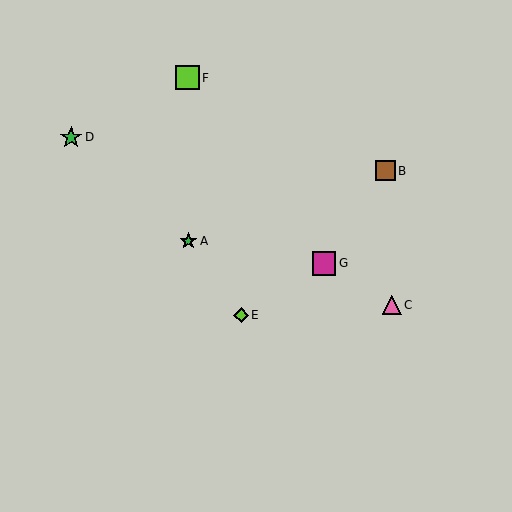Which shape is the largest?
The lime square (labeled F) is the largest.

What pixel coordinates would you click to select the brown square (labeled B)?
Click at (385, 171) to select the brown square B.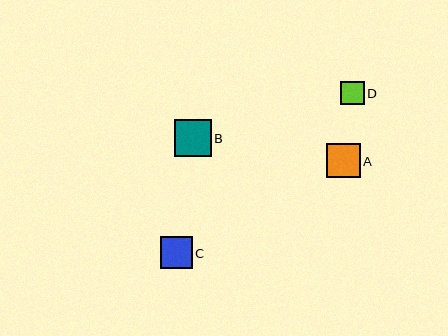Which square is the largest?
Square B is the largest with a size of approximately 37 pixels.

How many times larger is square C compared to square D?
Square C is approximately 1.3 times the size of square D.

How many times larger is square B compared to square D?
Square B is approximately 1.6 times the size of square D.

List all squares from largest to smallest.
From largest to smallest: B, A, C, D.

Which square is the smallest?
Square D is the smallest with a size of approximately 23 pixels.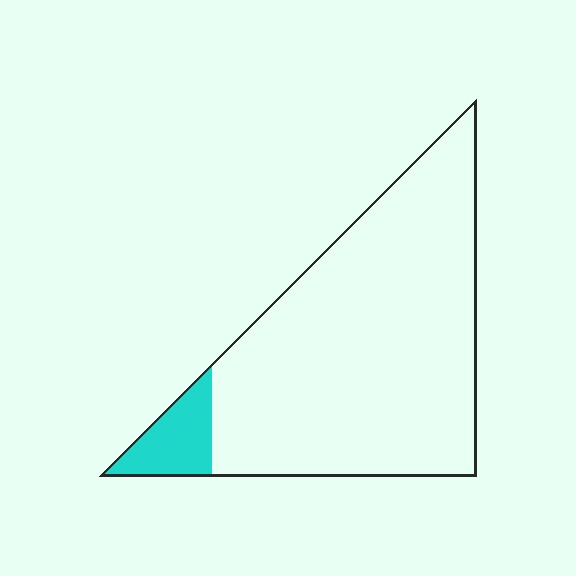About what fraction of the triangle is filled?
About one tenth (1/10).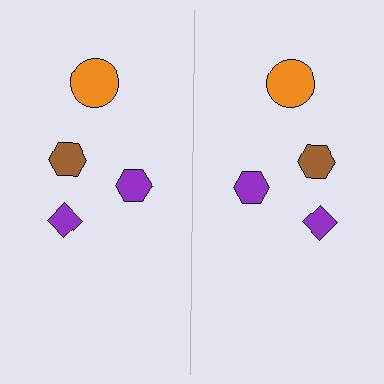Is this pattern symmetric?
Yes, this pattern has bilateral (reflection) symmetry.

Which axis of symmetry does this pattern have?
The pattern has a vertical axis of symmetry running through the center of the image.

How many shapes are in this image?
There are 8 shapes in this image.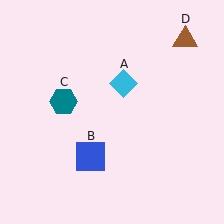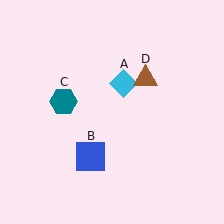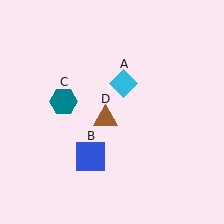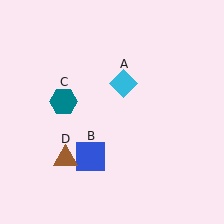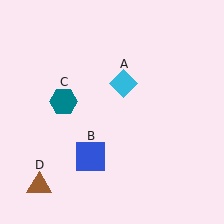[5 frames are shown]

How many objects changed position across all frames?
1 object changed position: brown triangle (object D).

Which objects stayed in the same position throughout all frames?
Cyan diamond (object A) and blue square (object B) and teal hexagon (object C) remained stationary.